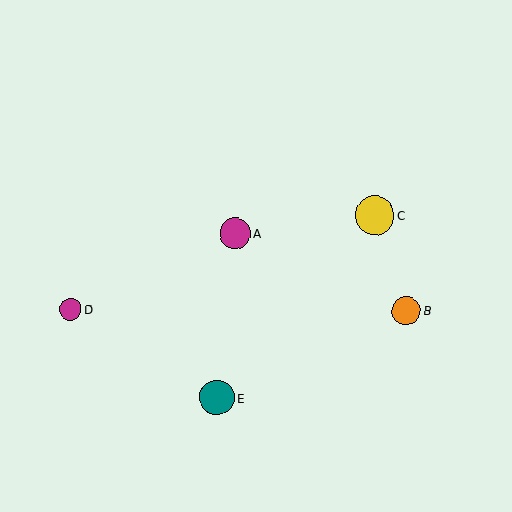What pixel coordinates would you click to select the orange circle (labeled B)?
Click at (406, 311) to select the orange circle B.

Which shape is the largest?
The yellow circle (labeled C) is the largest.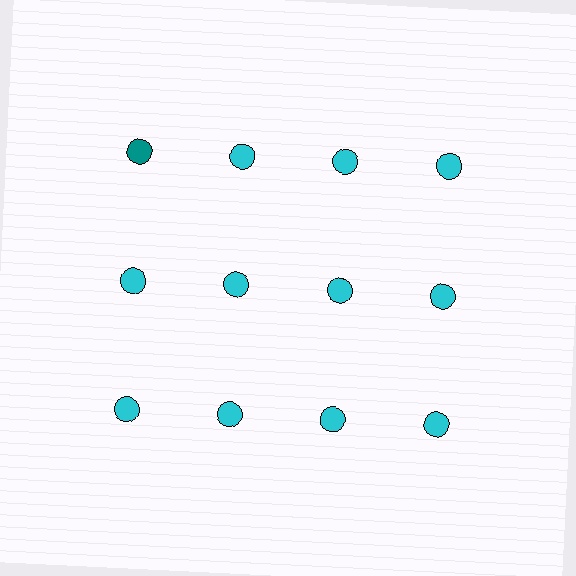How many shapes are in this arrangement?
There are 12 shapes arranged in a grid pattern.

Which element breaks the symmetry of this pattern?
The teal circle in the top row, leftmost column breaks the symmetry. All other shapes are cyan circles.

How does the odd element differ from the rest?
It has a different color: teal instead of cyan.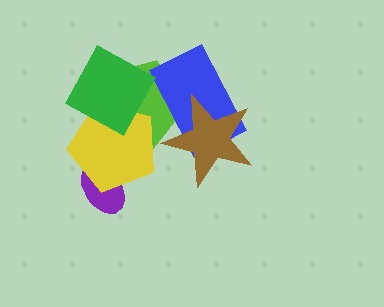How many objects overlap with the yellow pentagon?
3 objects overlap with the yellow pentagon.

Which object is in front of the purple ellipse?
The yellow pentagon is in front of the purple ellipse.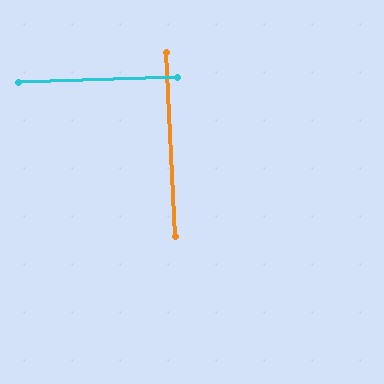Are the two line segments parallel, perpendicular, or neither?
Perpendicular — they meet at approximately 89°.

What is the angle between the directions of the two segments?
Approximately 89 degrees.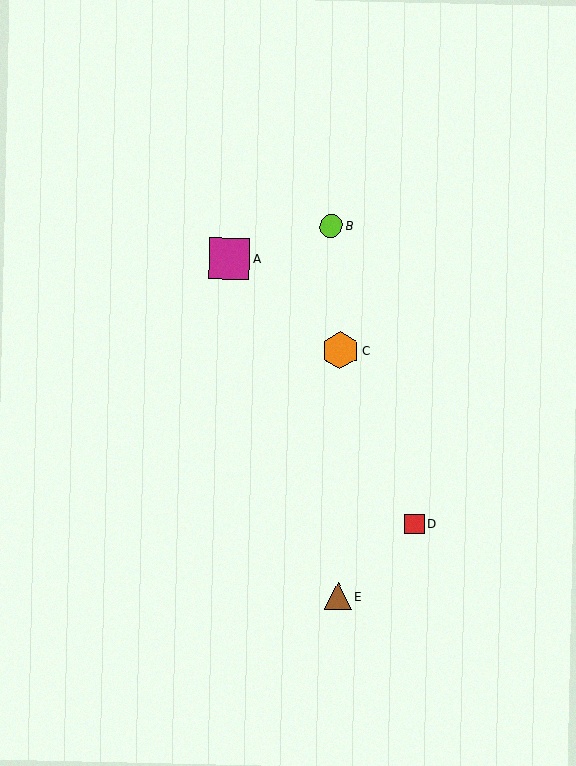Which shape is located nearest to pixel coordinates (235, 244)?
The magenta square (labeled A) at (229, 258) is nearest to that location.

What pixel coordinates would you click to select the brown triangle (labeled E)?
Click at (338, 597) to select the brown triangle E.